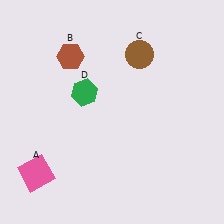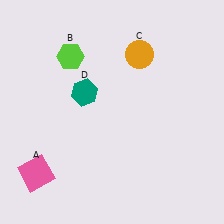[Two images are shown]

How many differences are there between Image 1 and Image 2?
There are 3 differences between the two images.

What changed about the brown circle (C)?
In Image 1, C is brown. In Image 2, it changed to orange.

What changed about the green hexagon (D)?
In Image 1, D is green. In Image 2, it changed to teal.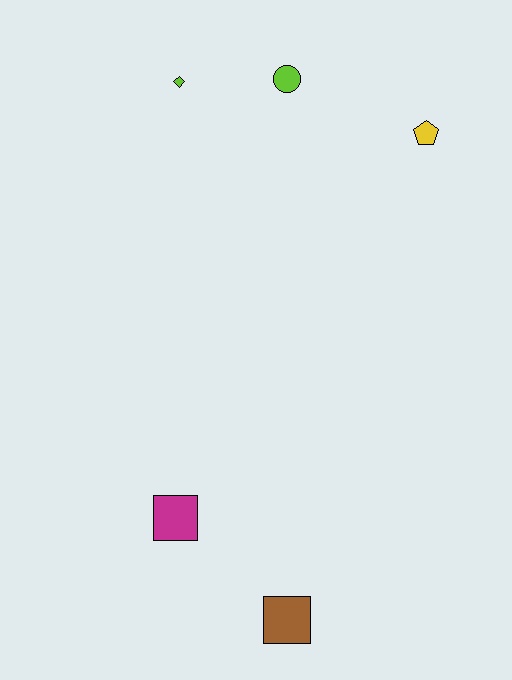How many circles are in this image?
There is 1 circle.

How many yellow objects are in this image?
There is 1 yellow object.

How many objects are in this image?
There are 5 objects.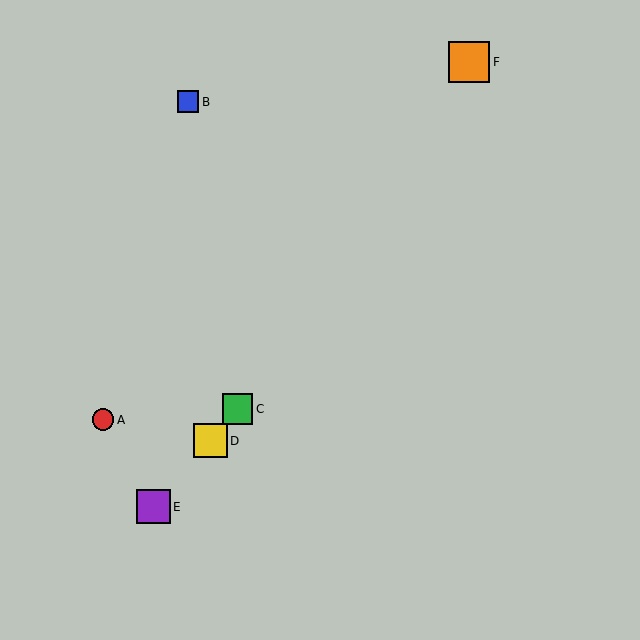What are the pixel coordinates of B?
Object B is at (188, 102).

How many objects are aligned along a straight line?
3 objects (C, D, E) are aligned along a straight line.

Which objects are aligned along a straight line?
Objects C, D, E are aligned along a straight line.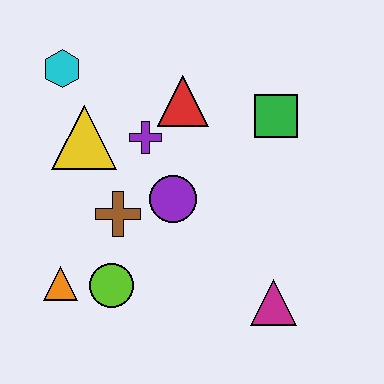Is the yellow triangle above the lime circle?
Yes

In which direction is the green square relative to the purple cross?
The green square is to the right of the purple cross.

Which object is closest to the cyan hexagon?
The yellow triangle is closest to the cyan hexagon.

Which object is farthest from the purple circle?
The cyan hexagon is farthest from the purple circle.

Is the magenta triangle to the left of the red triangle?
No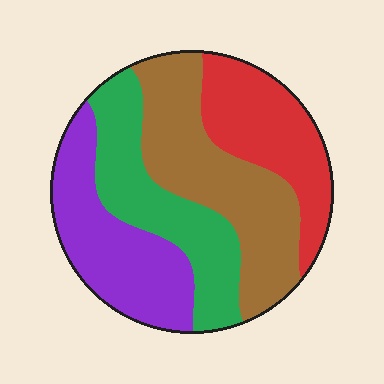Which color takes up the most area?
Brown, at roughly 30%.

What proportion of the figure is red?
Red covers around 20% of the figure.